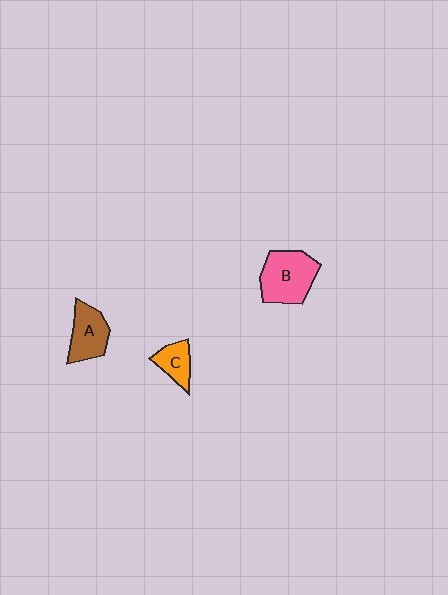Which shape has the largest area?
Shape B (pink).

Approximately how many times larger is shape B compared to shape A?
Approximately 1.3 times.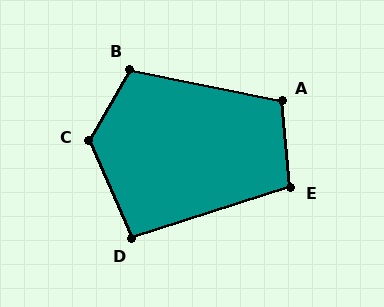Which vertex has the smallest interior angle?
D, at approximately 96 degrees.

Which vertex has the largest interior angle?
C, at approximately 126 degrees.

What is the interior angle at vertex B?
Approximately 109 degrees (obtuse).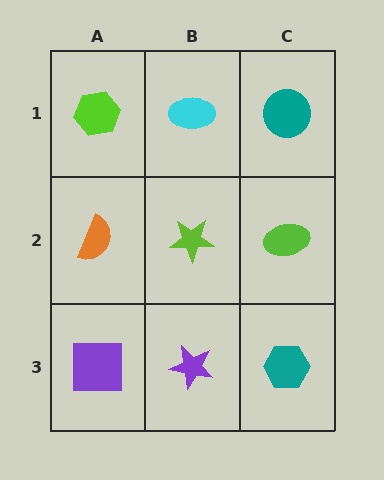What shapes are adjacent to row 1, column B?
A lime star (row 2, column B), a lime hexagon (row 1, column A), a teal circle (row 1, column C).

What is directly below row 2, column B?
A purple star.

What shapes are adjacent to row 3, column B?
A lime star (row 2, column B), a purple square (row 3, column A), a teal hexagon (row 3, column C).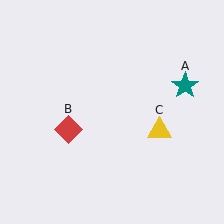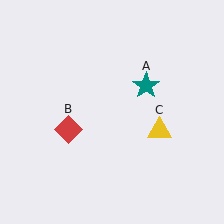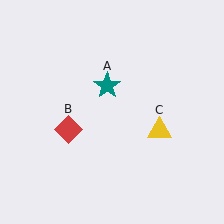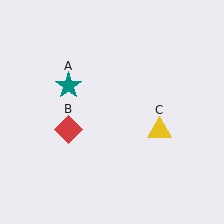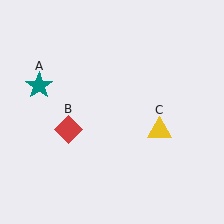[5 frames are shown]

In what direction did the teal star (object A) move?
The teal star (object A) moved left.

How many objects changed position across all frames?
1 object changed position: teal star (object A).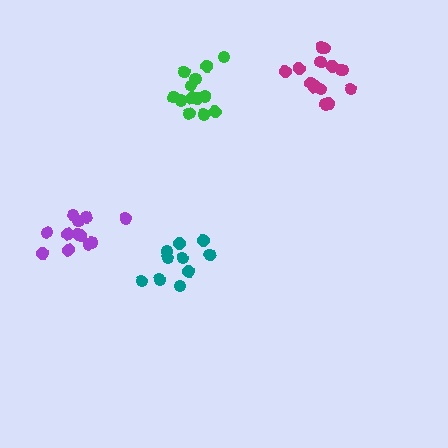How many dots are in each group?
Group 1: 13 dots, Group 2: 10 dots, Group 3: 12 dots, Group 4: 15 dots (50 total).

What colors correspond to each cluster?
The clusters are colored: green, teal, purple, magenta.